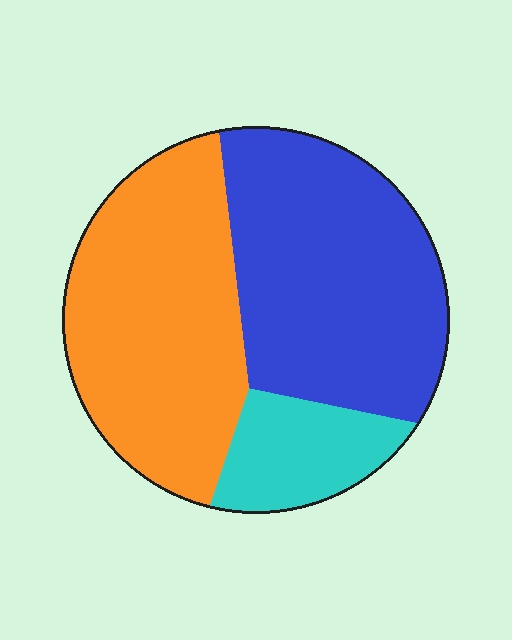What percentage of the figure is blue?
Blue takes up about two fifths (2/5) of the figure.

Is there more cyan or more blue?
Blue.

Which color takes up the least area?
Cyan, at roughly 15%.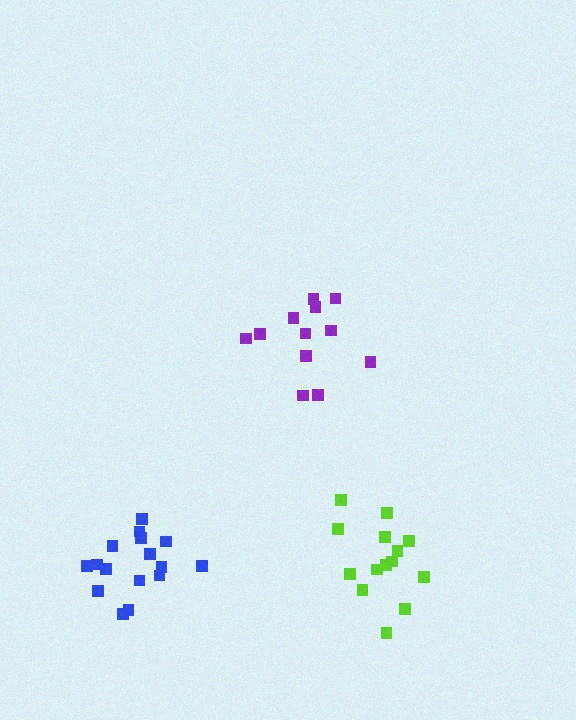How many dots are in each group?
Group 1: 14 dots, Group 2: 12 dots, Group 3: 16 dots (42 total).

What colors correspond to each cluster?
The clusters are colored: lime, purple, blue.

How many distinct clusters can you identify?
There are 3 distinct clusters.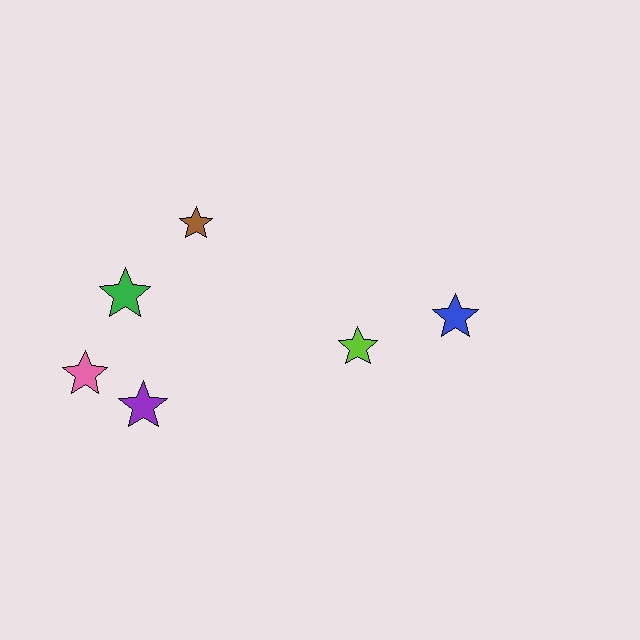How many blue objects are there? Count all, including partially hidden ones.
There is 1 blue object.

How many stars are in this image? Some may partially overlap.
There are 6 stars.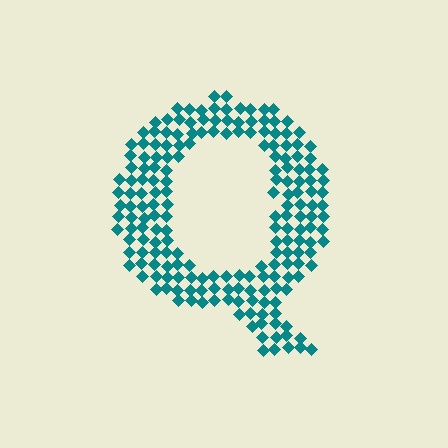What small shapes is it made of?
It is made of small diamonds.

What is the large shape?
The large shape is the letter Q.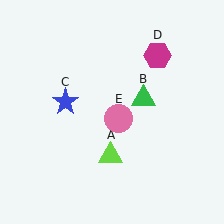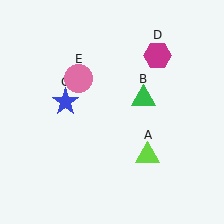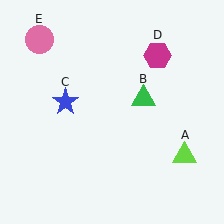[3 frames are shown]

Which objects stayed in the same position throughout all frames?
Green triangle (object B) and blue star (object C) and magenta hexagon (object D) remained stationary.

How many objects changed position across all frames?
2 objects changed position: lime triangle (object A), pink circle (object E).